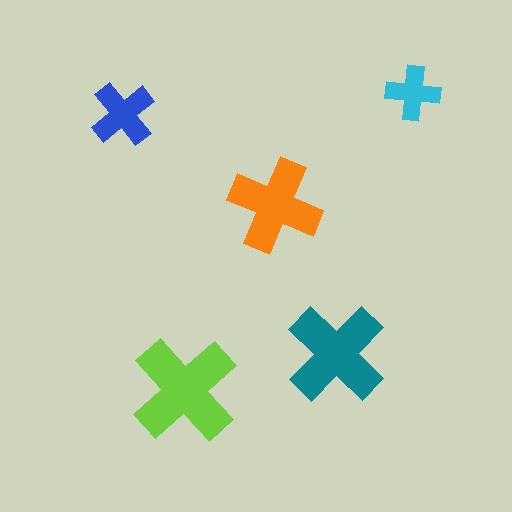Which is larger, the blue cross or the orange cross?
The orange one.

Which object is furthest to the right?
The cyan cross is rightmost.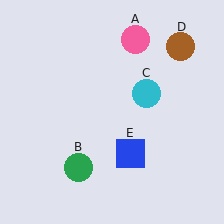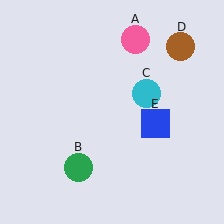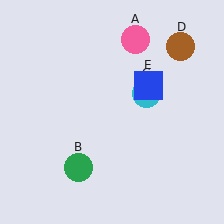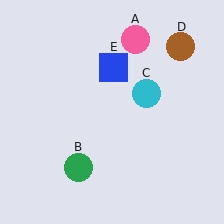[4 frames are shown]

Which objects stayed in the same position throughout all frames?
Pink circle (object A) and green circle (object B) and cyan circle (object C) and brown circle (object D) remained stationary.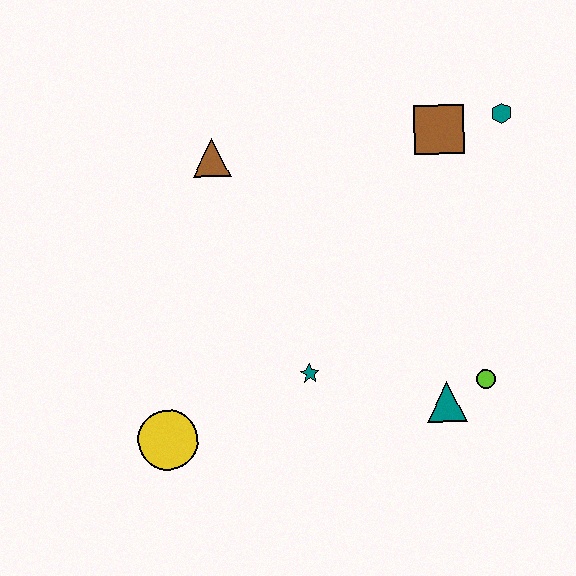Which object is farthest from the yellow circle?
The teal hexagon is farthest from the yellow circle.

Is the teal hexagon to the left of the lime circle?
No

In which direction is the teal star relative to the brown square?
The teal star is below the brown square.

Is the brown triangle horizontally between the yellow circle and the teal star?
Yes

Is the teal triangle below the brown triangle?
Yes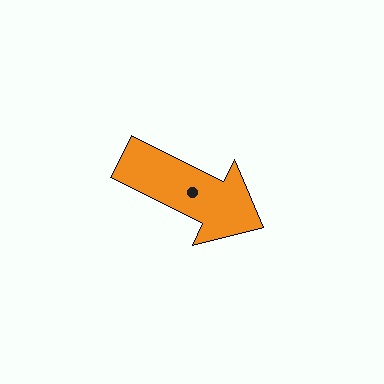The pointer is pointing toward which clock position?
Roughly 4 o'clock.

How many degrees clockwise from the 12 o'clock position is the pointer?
Approximately 117 degrees.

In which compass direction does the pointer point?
Southeast.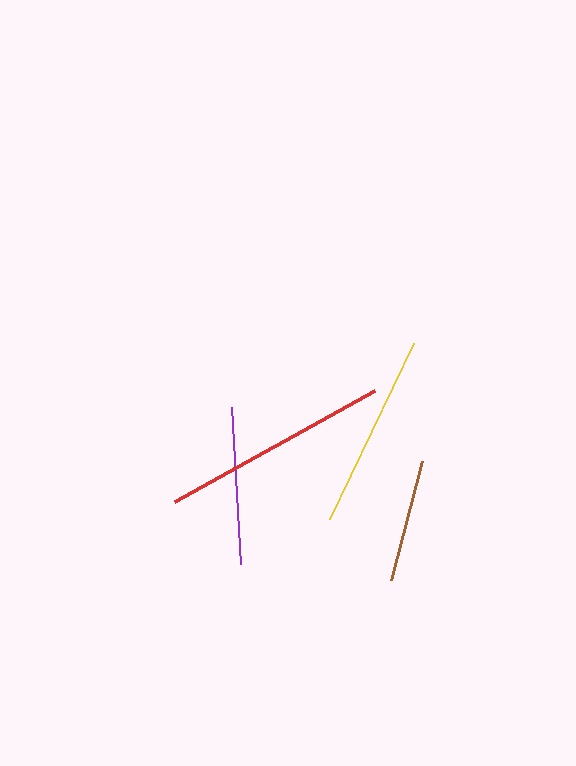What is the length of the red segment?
The red segment is approximately 228 pixels long.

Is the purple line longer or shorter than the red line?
The red line is longer than the purple line.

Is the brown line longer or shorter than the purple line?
The purple line is longer than the brown line.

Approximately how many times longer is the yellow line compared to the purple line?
The yellow line is approximately 1.2 times the length of the purple line.